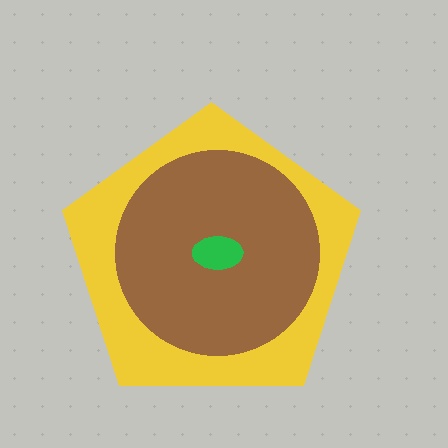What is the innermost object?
The green ellipse.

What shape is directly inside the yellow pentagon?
The brown circle.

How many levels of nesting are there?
3.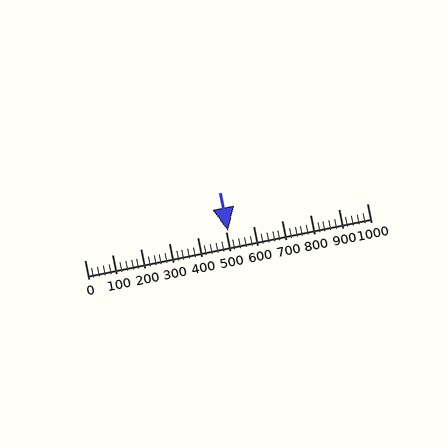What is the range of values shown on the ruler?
The ruler shows values from 0 to 1000.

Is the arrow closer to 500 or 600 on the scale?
The arrow is closer to 500.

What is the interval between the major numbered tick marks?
The major tick marks are spaced 100 units apart.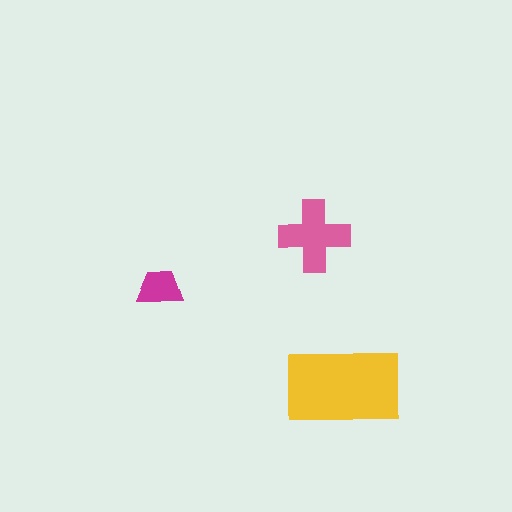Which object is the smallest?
The magenta trapezoid.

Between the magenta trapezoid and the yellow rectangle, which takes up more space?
The yellow rectangle.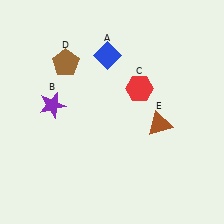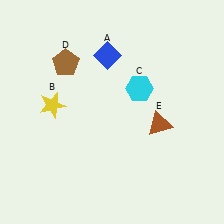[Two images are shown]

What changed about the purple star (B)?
In Image 1, B is purple. In Image 2, it changed to yellow.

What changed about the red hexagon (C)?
In Image 1, C is red. In Image 2, it changed to cyan.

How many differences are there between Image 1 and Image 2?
There are 2 differences between the two images.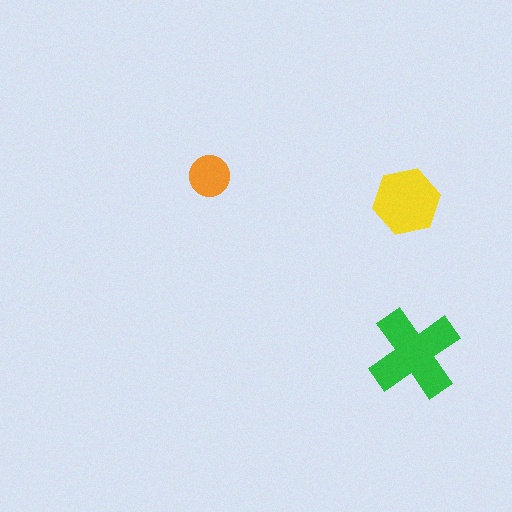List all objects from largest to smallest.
The green cross, the yellow hexagon, the orange circle.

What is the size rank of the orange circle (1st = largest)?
3rd.